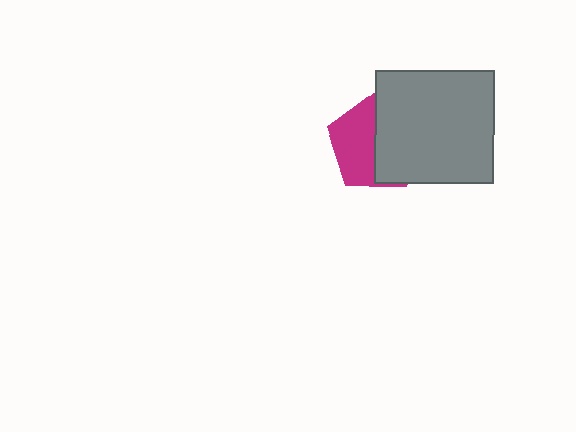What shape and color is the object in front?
The object in front is a gray rectangle.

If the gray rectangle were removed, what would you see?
You would see the complete magenta pentagon.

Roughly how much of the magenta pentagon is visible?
About half of it is visible (roughly 48%).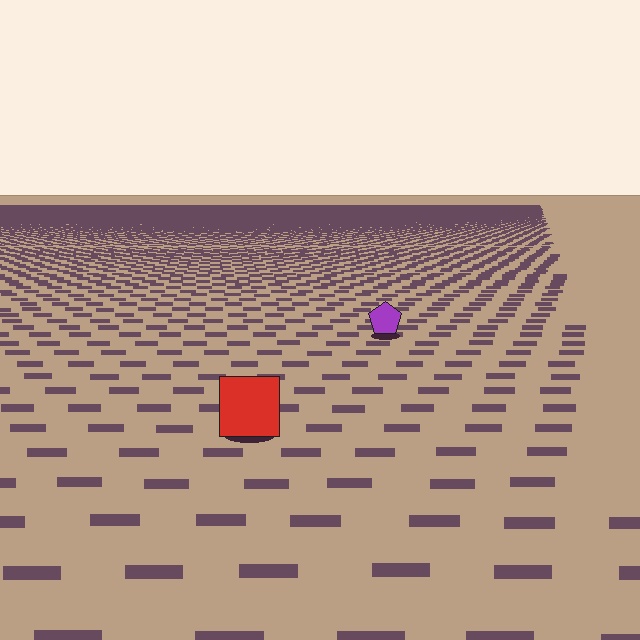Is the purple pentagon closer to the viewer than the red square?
No. The red square is closer — you can tell from the texture gradient: the ground texture is coarser near it.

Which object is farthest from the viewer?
The purple pentagon is farthest from the viewer. It appears smaller and the ground texture around it is denser.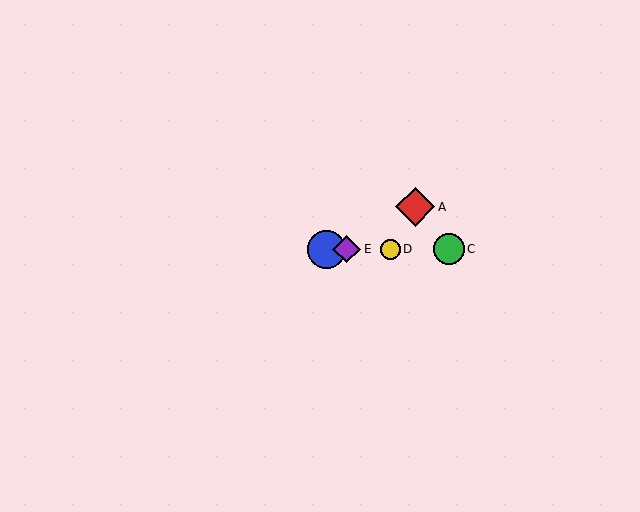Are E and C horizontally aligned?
Yes, both are at y≈249.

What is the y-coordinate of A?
Object A is at y≈207.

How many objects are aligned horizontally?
4 objects (B, C, D, E) are aligned horizontally.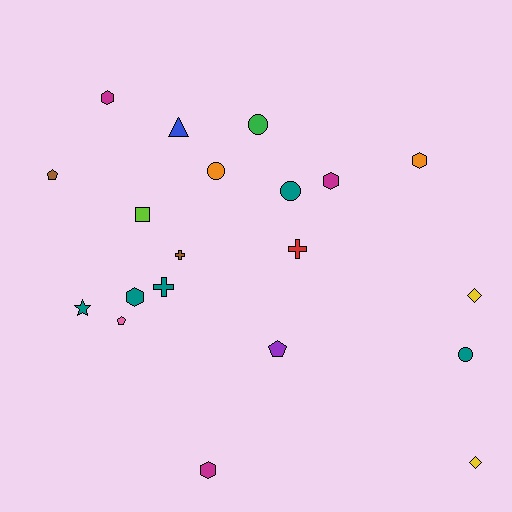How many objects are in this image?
There are 20 objects.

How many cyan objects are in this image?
There are no cyan objects.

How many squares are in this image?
There is 1 square.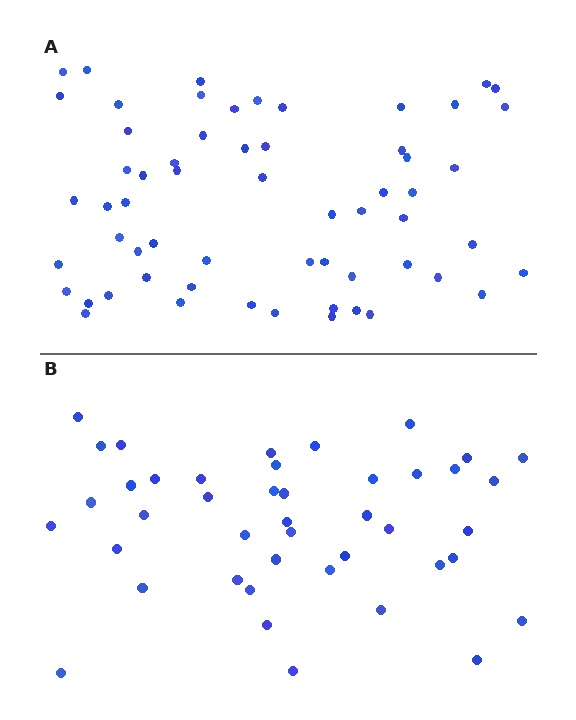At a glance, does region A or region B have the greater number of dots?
Region A (the top region) has more dots.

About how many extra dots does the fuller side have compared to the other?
Region A has approximately 15 more dots than region B.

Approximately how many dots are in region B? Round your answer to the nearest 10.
About 40 dots. (The exact count is 43, which rounds to 40.)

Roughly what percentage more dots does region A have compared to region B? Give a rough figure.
About 40% more.